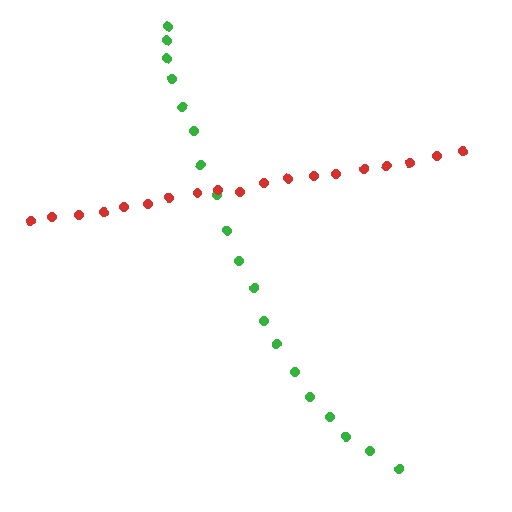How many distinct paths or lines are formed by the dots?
There are 2 distinct paths.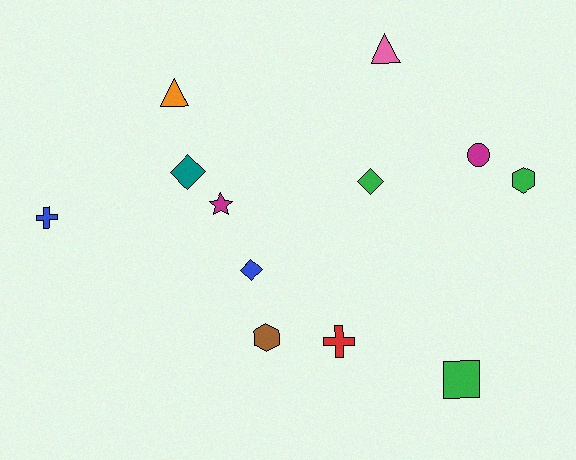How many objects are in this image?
There are 12 objects.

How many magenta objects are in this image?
There are 2 magenta objects.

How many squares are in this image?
There is 1 square.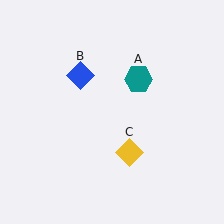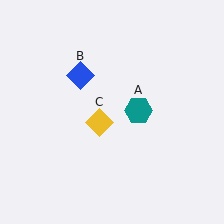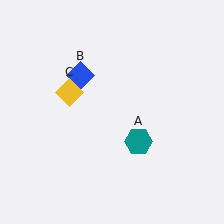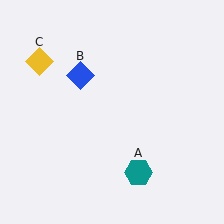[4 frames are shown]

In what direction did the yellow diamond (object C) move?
The yellow diamond (object C) moved up and to the left.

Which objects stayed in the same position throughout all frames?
Blue diamond (object B) remained stationary.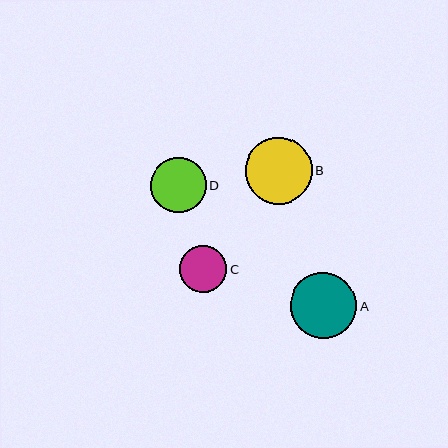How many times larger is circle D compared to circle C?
Circle D is approximately 1.2 times the size of circle C.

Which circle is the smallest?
Circle C is the smallest with a size of approximately 47 pixels.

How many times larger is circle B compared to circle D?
Circle B is approximately 1.2 times the size of circle D.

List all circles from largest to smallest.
From largest to smallest: B, A, D, C.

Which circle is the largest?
Circle B is the largest with a size of approximately 67 pixels.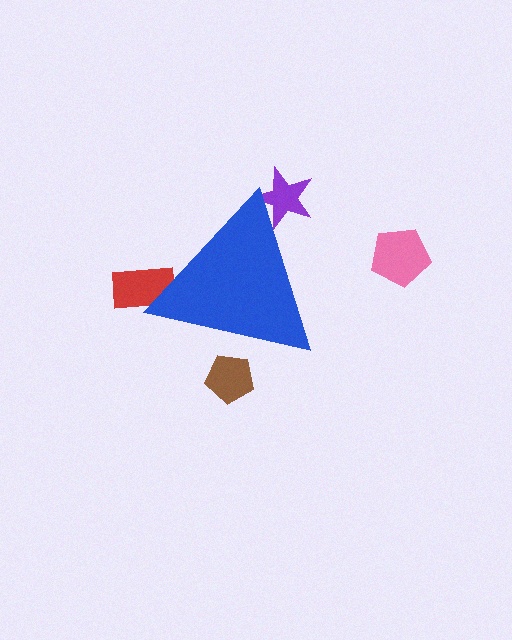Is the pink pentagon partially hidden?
No, the pink pentagon is fully visible.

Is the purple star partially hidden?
Yes, the purple star is partially hidden behind the blue triangle.